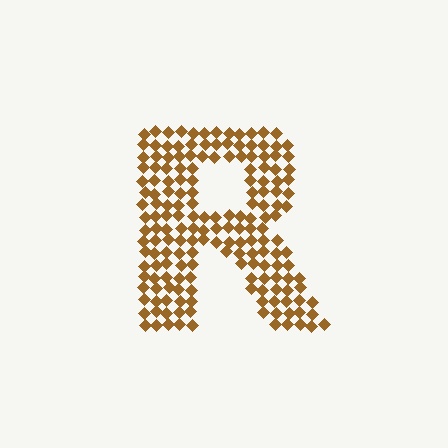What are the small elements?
The small elements are diamonds.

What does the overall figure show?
The overall figure shows the letter R.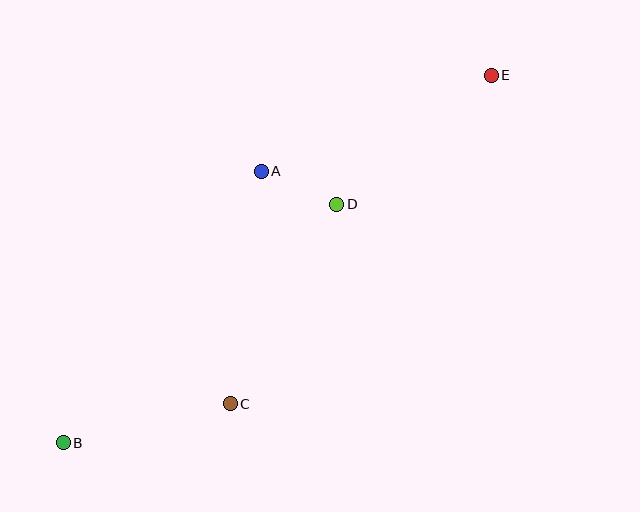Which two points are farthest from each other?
Points B and E are farthest from each other.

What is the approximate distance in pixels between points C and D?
The distance between C and D is approximately 226 pixels.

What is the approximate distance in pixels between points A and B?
The distance between A and B is approximately 336 pixels.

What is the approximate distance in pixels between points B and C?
The distance between B and C is approximately 172 pixels.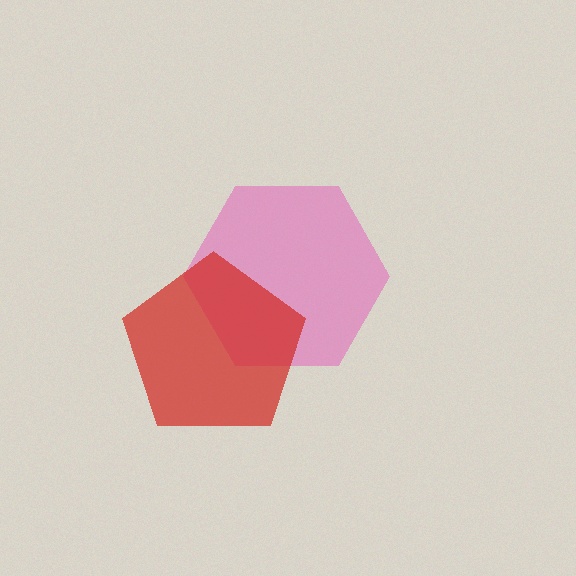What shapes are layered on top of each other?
The layered shapes are: a pink hexagon, a red pentagon.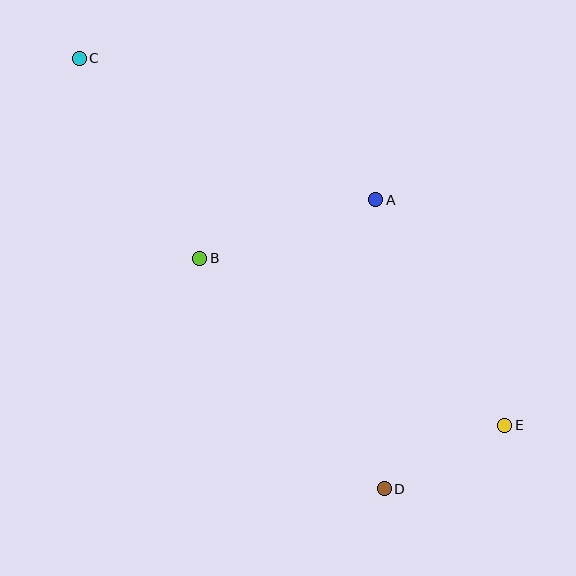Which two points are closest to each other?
Points D and E are closest to each other.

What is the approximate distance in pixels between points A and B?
The distance between A and B is approximately 186 pixels.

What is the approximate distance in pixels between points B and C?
The distance between B and C is approximately 234 pixels.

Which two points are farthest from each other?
Points C and E are farthest from each other.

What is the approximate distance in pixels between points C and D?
The distance between C and D is approximately 528 pixels.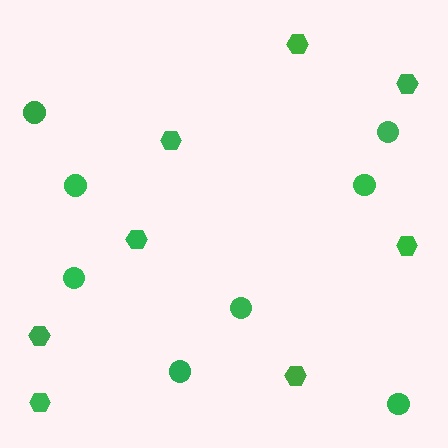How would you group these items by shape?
There are 2 groups: one group of circles (8) and one group of hexagons (8).